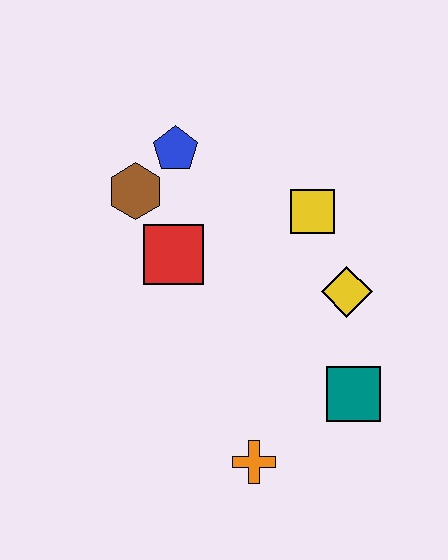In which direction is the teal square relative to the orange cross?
The teal square is to the right of the orange cross.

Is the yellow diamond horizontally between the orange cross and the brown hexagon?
No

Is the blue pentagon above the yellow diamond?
Yes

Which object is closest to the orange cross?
The teal square is closest to the orange cross.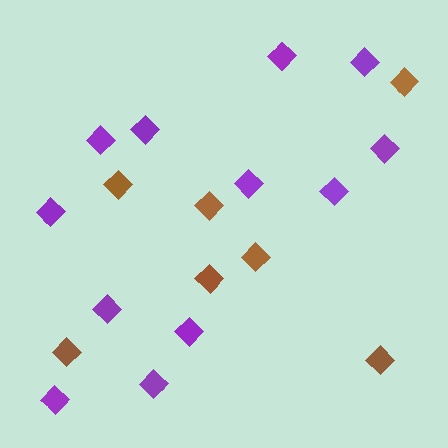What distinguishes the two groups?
There are 2 groups: one group of purple diamonds (12) and one group of brown diamonds (7).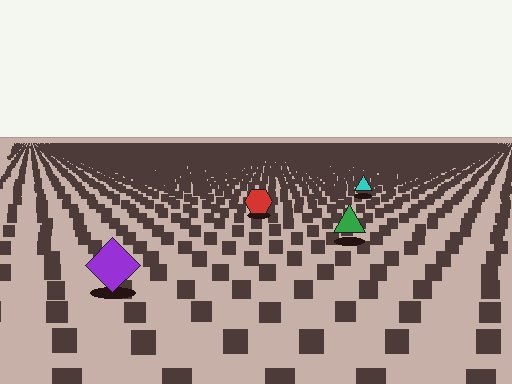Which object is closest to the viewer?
The purple diamond is closest. The texture marks near it are larger and more spread out.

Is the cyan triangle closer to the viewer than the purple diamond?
No. The purple diamond is closer — you can tell from the texture gradient: the ground texture is coarser near it.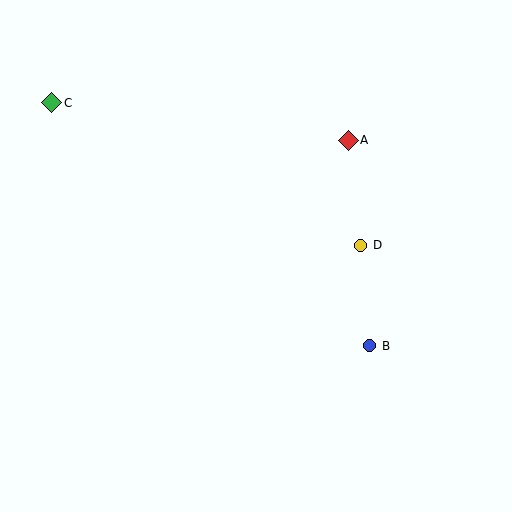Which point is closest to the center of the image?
Point D at (361, 245) is closest to the center.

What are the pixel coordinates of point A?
Point A is at (348, 140).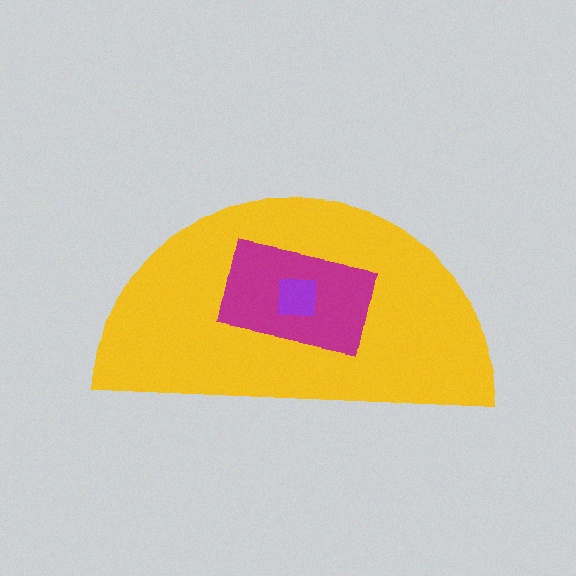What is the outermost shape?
The yellow semicircle.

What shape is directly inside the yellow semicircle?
The magenta rectangle.